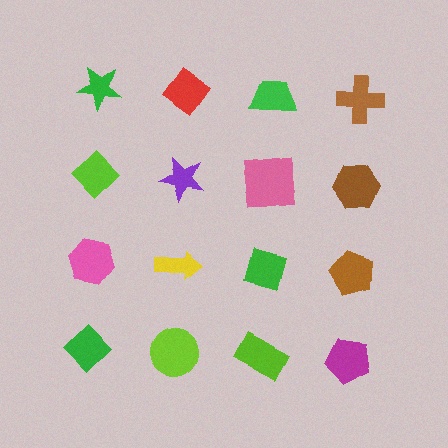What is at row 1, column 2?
A red diamond.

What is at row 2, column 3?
A pink square.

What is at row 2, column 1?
A lime diamond.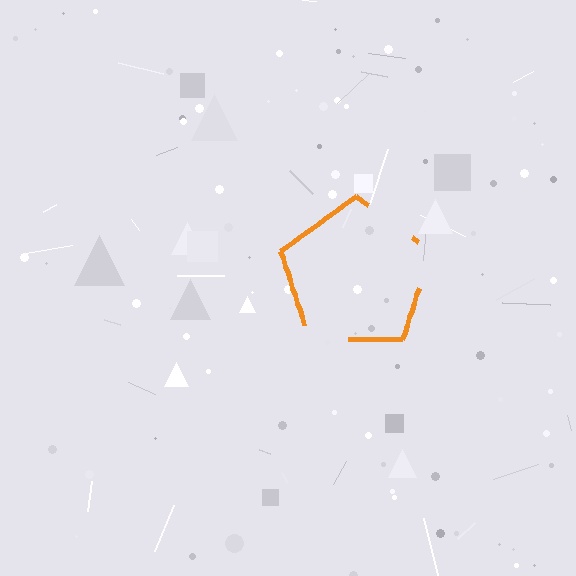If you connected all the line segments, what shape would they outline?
They would outline a pentagon.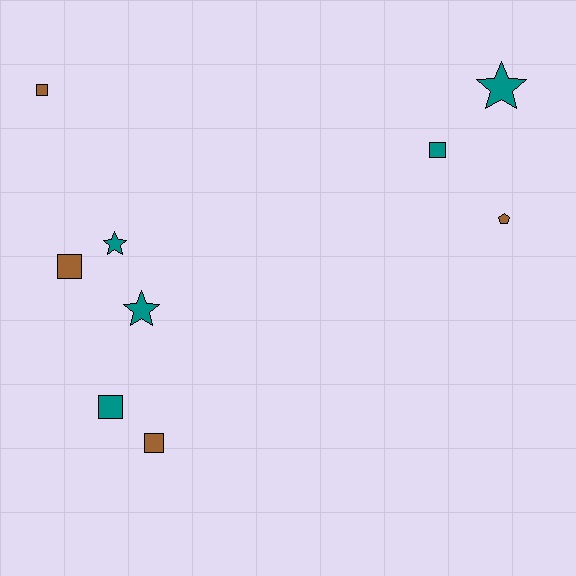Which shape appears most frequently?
Square, with 5 objects.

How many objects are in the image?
There are 9 objects.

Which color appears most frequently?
Teal, with 5 objects.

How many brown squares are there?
There are 3 brown squares.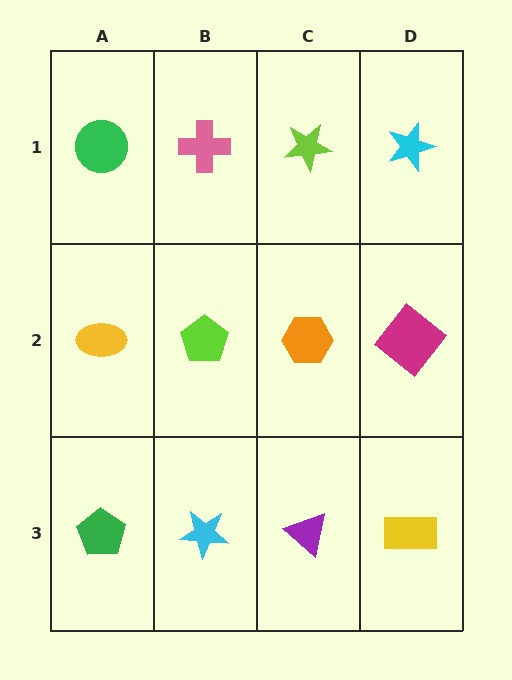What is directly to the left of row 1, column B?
A green circle.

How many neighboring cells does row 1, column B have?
3.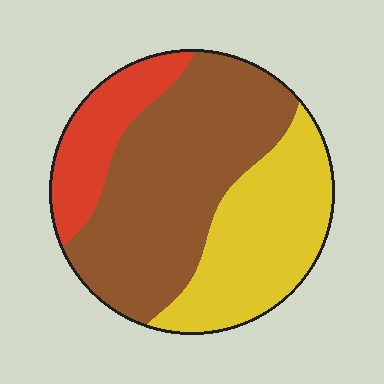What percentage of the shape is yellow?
Yellow covers around 35% of the shape.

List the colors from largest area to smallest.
From largest to smallest: brown, yellow, red.